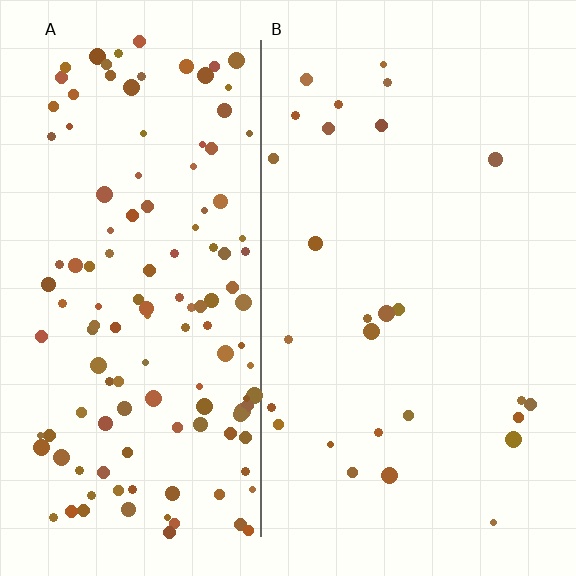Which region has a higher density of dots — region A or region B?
A (the left).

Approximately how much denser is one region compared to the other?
Approximately 4.9× — region A over region B.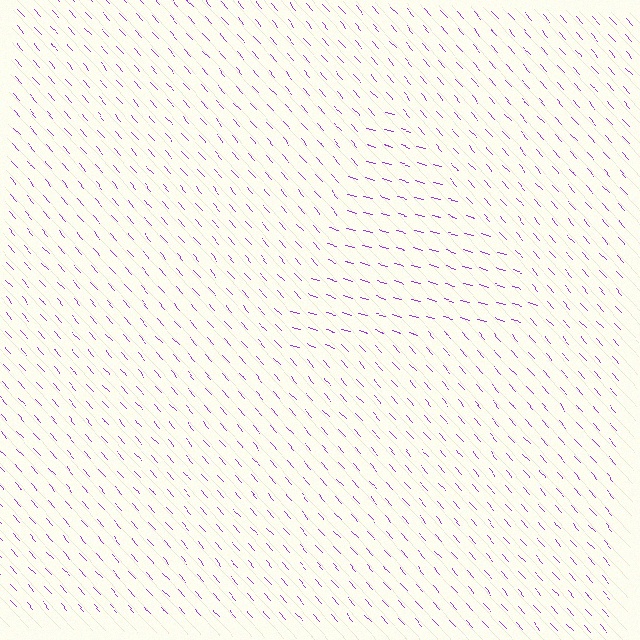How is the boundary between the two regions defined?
The boundary is defined purely by a change in line orientation (approximately 33 degrees difference). All lines are the same color and thickness.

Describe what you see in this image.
The image is filled with small purple line segments. A triangle region in the image has lines oriented differently from the surrounding lines, creating a visible texture boundary.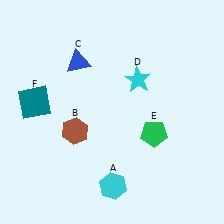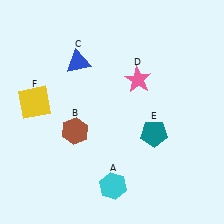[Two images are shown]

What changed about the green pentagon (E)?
In Image 1, E is green. In Image 2, it changed to teal.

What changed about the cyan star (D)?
In Image 1, D is cyan. In Image 2, it changed to pink.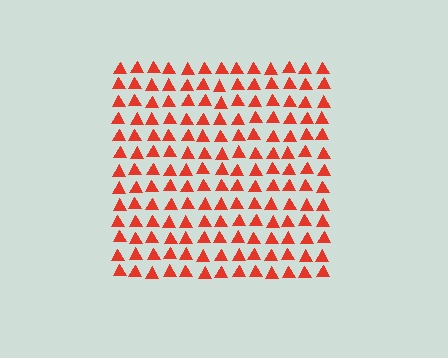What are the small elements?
The small elements are triangles.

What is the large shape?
The large shape is a square.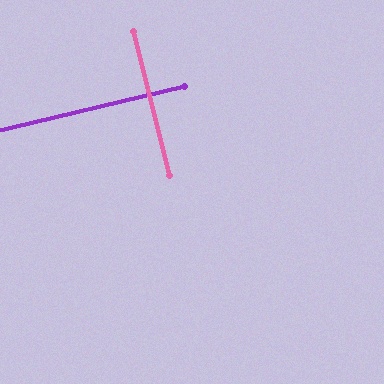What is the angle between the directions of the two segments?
Approximately 89 degrees.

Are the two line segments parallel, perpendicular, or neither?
Perpendicular — they meet at approximately 89°.